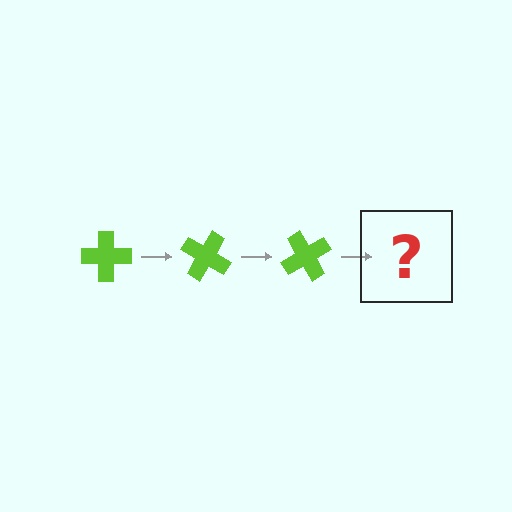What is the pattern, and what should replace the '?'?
The pattern is that the cross rotates 30 degrees each step. The '?' should be a lime cross rotated 90 degrees.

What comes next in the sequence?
The next element should be a lime cross rotated 90 degrees.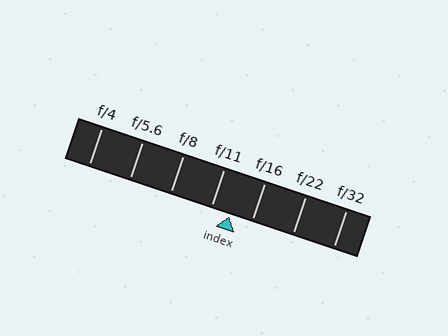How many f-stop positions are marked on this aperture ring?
There are 7 f-stop positions marked.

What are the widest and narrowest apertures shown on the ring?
The widest aperture shown is f/4 and the narrowest is f/32.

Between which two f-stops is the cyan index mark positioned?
The index mark is between f/11 and f/16.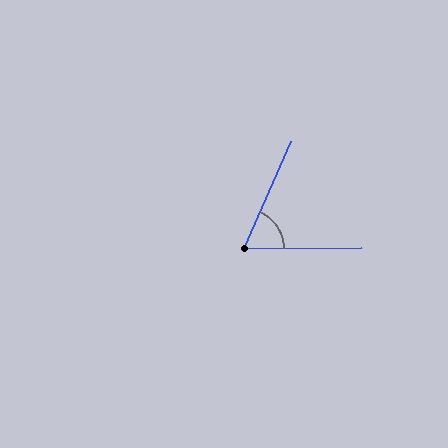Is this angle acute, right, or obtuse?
It is acute.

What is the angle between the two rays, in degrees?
Approximately 66 degrees.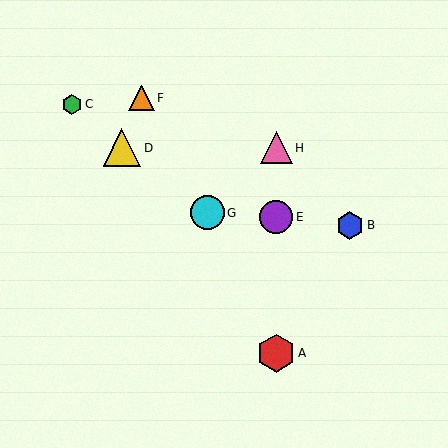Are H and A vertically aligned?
Yes, both are at x≈276.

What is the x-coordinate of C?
Object C is at x≈72.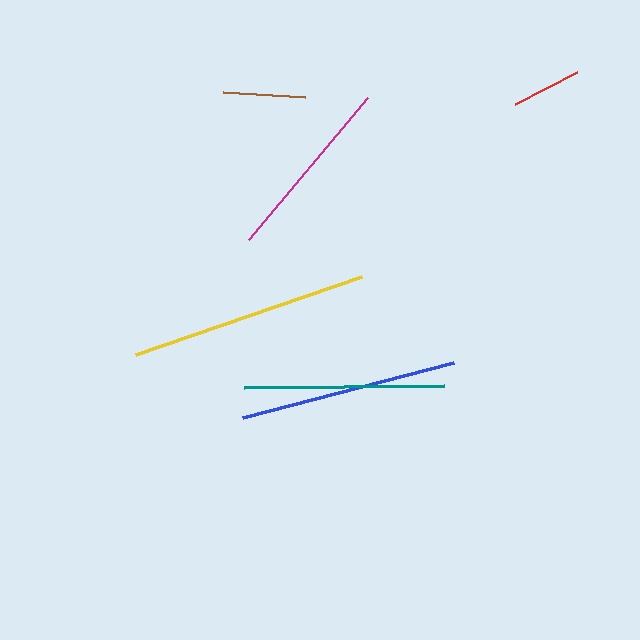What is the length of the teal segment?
The teal segment is approximately 200 pixels long.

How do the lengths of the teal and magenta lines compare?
The teal and magenta lines are approximately the same length.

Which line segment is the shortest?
The red line is the shortest at approximately 70 pixels.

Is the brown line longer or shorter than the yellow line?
The yellow line is longer than the brown line.